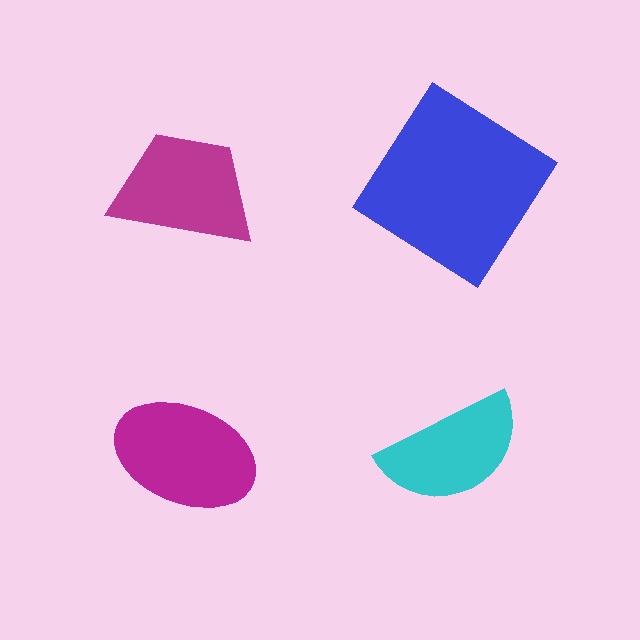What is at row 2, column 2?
A cyan semicircle.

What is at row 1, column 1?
A magenta trapezoid.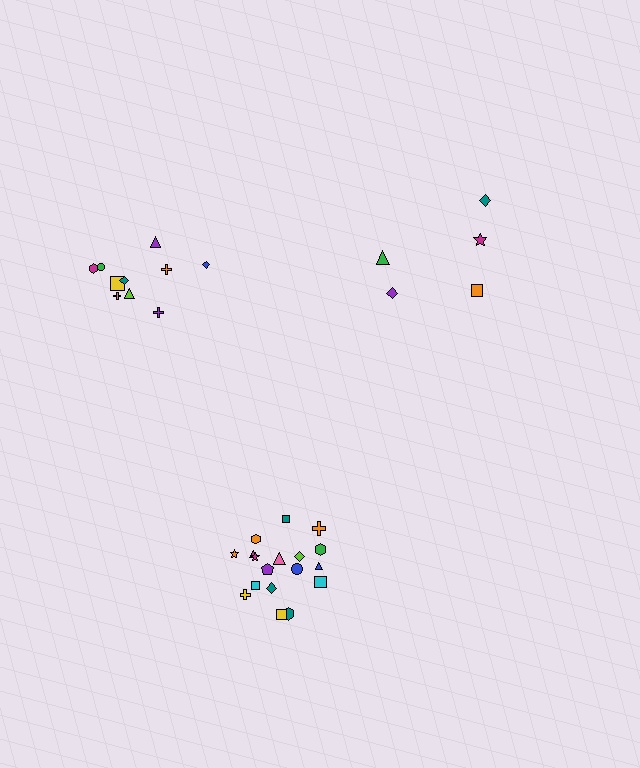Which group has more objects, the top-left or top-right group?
The top-left group.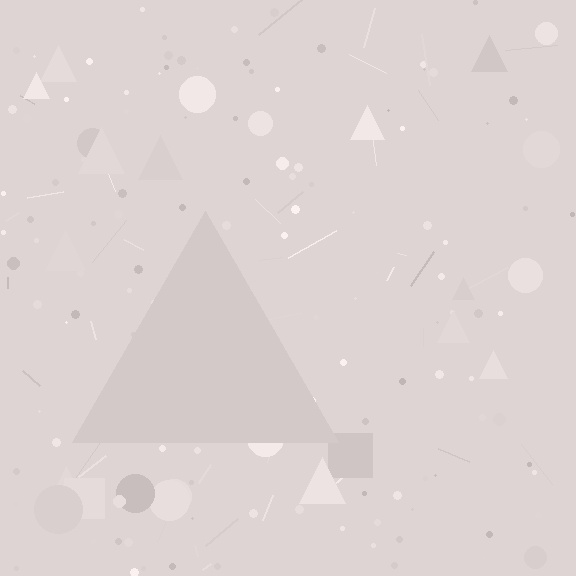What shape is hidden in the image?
A triangle is hidden in the image.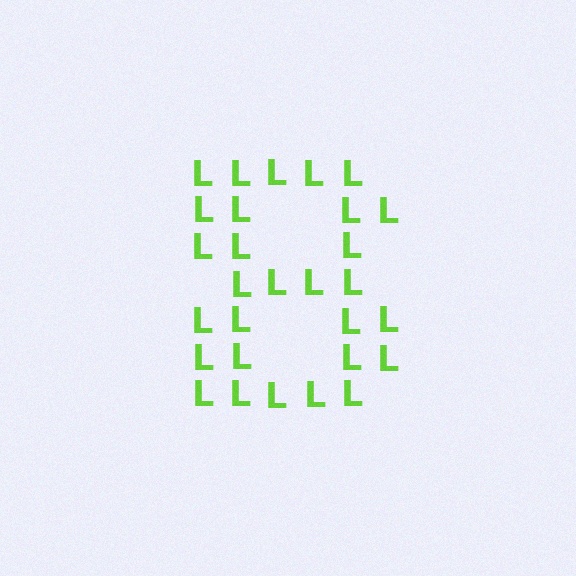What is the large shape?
The large shape is the digit 8.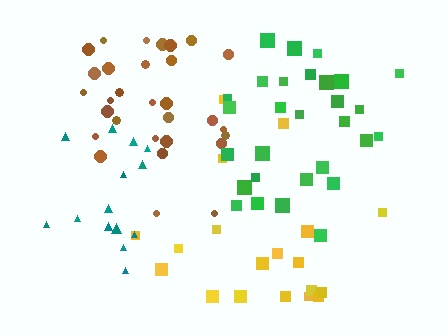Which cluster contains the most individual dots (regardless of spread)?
Brown (30).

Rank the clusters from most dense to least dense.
brown, green, teal, yellow.